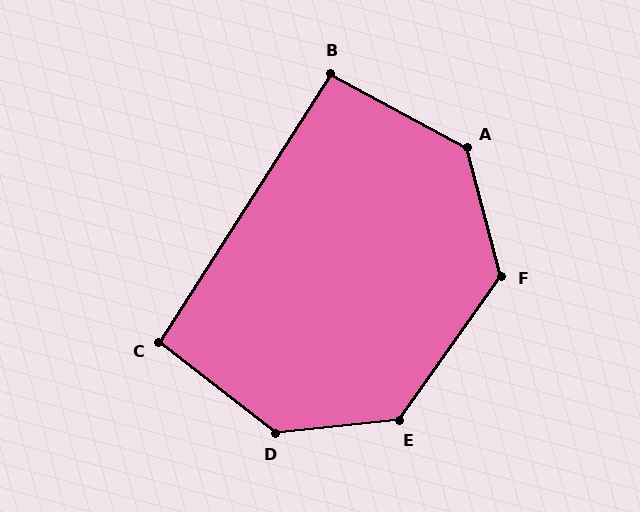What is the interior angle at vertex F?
Approximately 130 degrees (obtuse).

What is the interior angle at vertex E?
Approximately 131 degrees (obtuse).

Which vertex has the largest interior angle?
D, at approximately 136 degrees.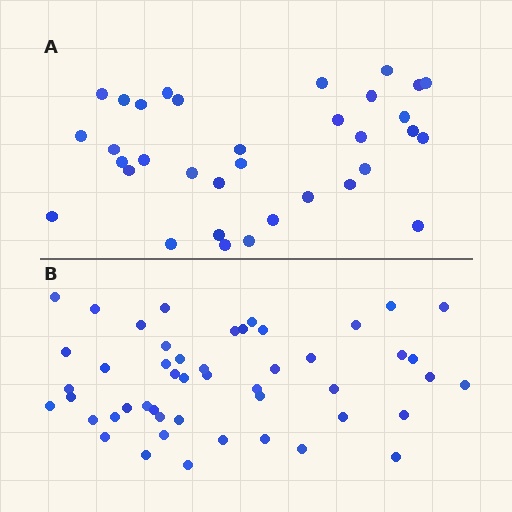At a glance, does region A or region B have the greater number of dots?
Region B (the bottom region) has more dots.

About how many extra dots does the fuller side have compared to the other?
Region B has approximately 15 more dots than region A.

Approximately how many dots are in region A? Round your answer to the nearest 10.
About 30 dots. (The exact count is 34, which rounds to 30.)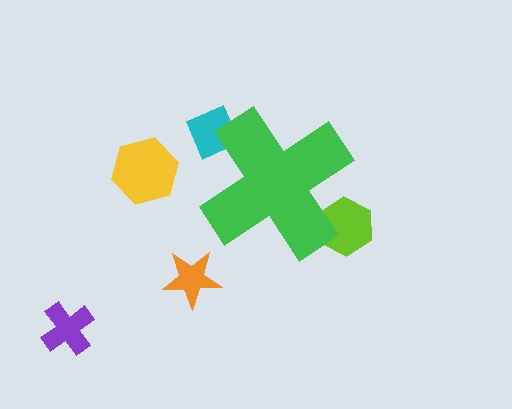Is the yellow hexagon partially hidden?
No, the yellow hexagon is fully visible.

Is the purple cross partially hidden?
No, the purple cross is fully visible.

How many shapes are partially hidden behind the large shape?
2 shapes are partially hidden.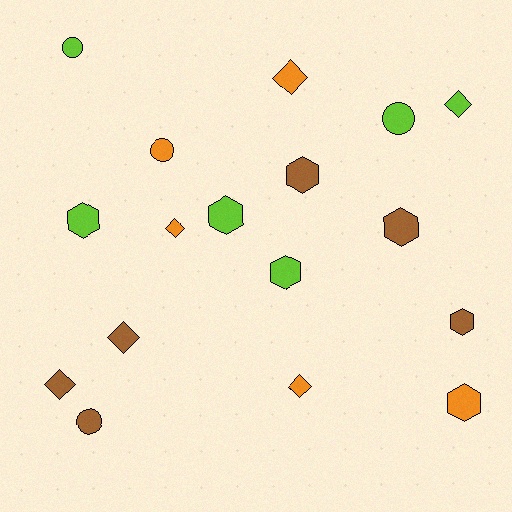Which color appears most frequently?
Lime, with 6 objects.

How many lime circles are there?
There are 2 lime circles.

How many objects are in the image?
There are 17 objects.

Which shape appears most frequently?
Hexagon, with 7 objects.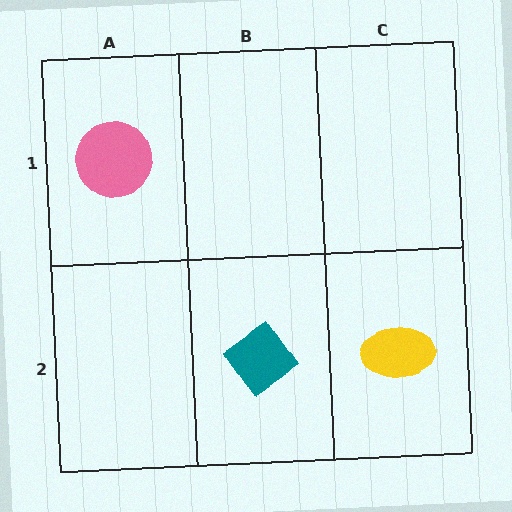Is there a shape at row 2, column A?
No, that cell is empty.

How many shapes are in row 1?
1 shape.